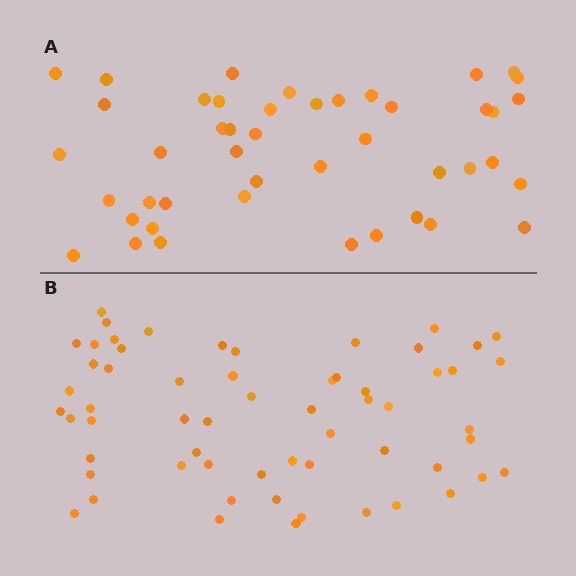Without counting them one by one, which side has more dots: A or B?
Region B (the bottom region) has more dots.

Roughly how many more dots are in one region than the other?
Region B has approximately 15 more dots than region A.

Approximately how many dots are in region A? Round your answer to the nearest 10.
About 40 dots. (The exact count is 45, which rounds to 40.)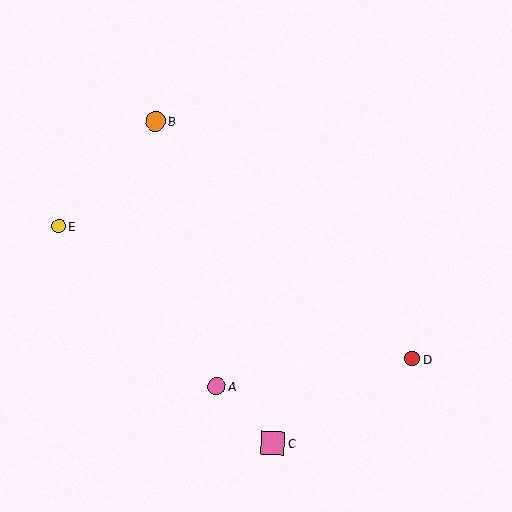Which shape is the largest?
The pink square (labeled C) is the largest.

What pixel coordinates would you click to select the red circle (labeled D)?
Click at (412, 359) to select the red circle D.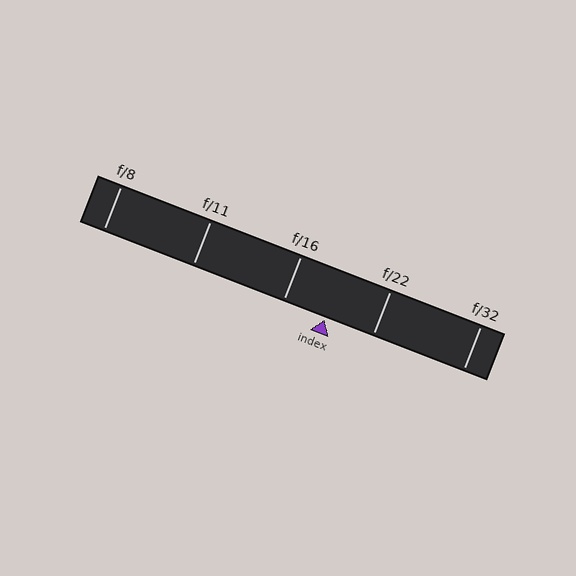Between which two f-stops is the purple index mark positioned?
The index mark is between f/16 and f/22.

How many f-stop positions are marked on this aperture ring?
There are 5 f-stop positions marked.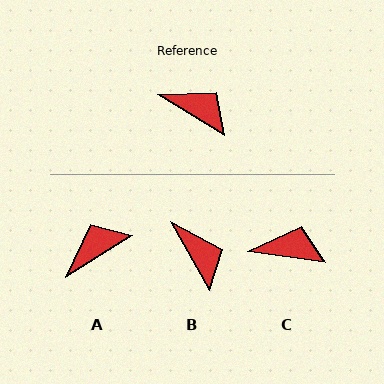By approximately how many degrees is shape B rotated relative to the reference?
Approximately 29 degrees clockwise.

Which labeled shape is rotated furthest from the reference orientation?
A, about 64 degrees away.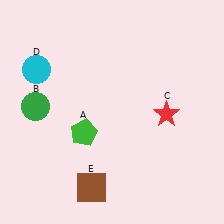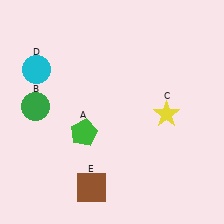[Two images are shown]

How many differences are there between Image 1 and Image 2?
There is 1 difference between the two images.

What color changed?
The star (C) changed from red in Image 1 to yellow in Image 2.